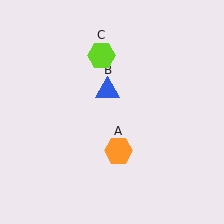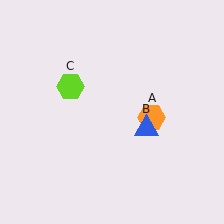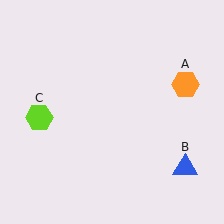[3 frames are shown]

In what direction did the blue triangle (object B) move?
The blue triangle (object B) moved down and to the right.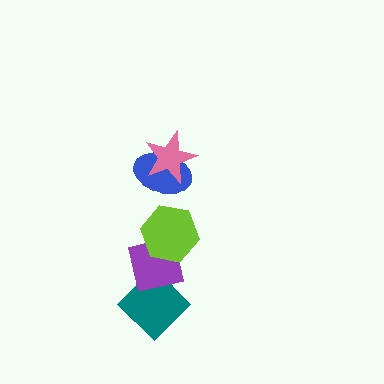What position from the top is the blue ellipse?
The blue ellipse is 2nd from the top.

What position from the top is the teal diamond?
The teal diamond is 5th from the top.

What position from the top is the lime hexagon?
The lime hexagon is 3rd from the top.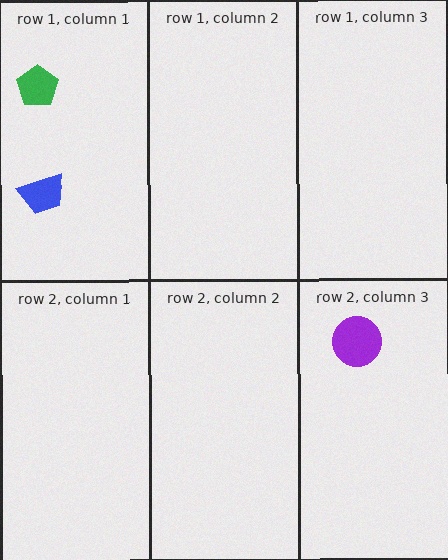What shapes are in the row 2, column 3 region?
The purple circle.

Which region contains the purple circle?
The row 2, column 3 region.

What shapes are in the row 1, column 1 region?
The blue trapezoid, the green pentagon.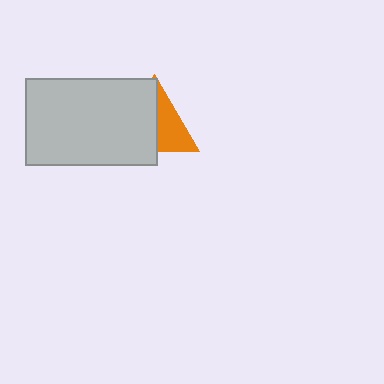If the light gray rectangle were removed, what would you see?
You would see the complete orange triangle.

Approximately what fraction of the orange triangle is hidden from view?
Roughly 56% of the orange triangle is hidden behind the light gray rectangle.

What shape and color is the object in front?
The object in front is a light gray rectangle.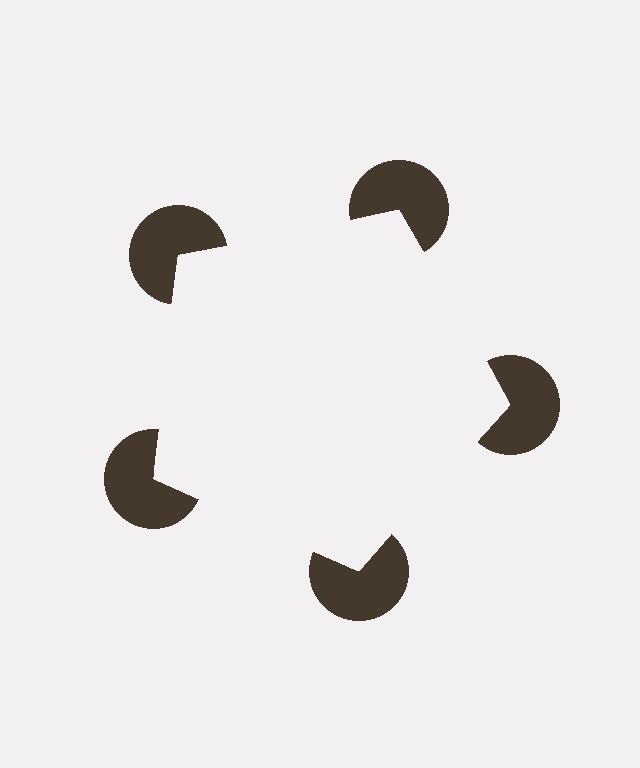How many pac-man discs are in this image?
There are 5 — one at each vertex of the illusory pentagon.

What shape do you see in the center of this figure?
An illusory pentagon — its edges are inferred from the aligned wedge cuts in the pac-man discs, not physically drawn.